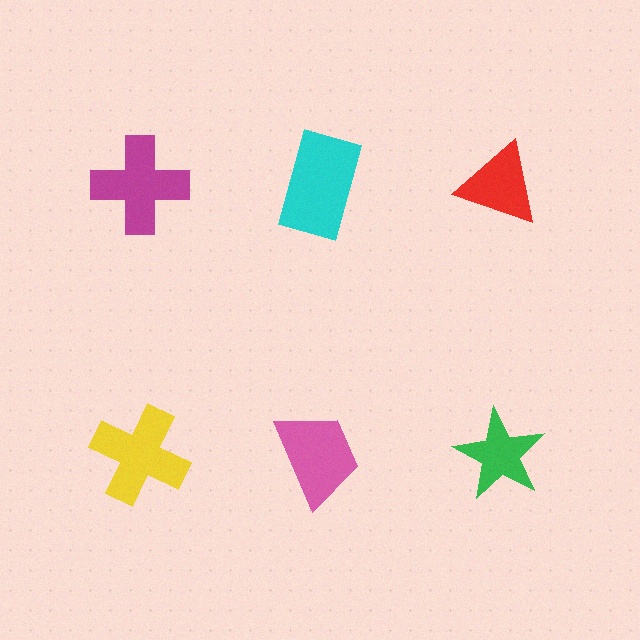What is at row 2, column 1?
A yellow cross.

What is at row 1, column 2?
A cyan rectangle.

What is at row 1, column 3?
A red triangle.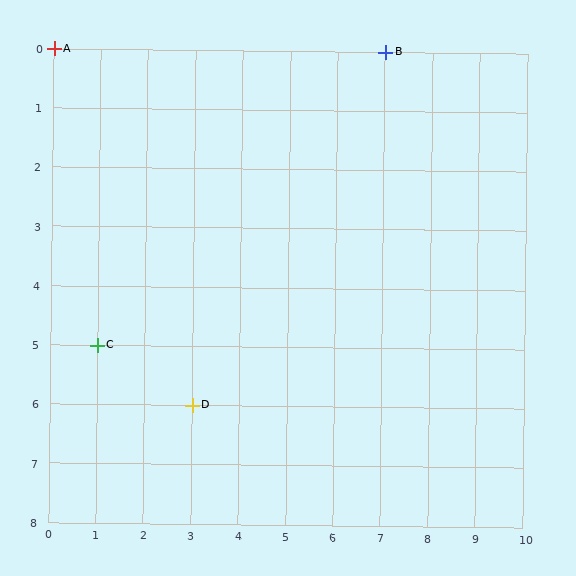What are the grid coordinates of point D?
Point D is at grid coordinates (3, 6).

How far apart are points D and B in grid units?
Points D and B are 4 columns and 6 rows apart (about 7.2 grid units diagonally).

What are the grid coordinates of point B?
Point B is at grid coordinates (7, 0).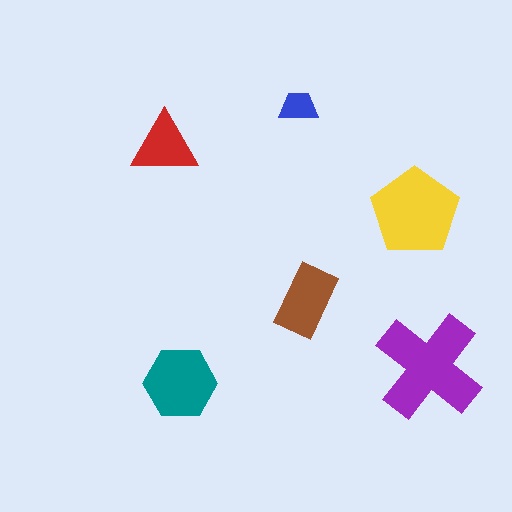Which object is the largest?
The purple cross.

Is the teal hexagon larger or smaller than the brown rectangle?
Larger.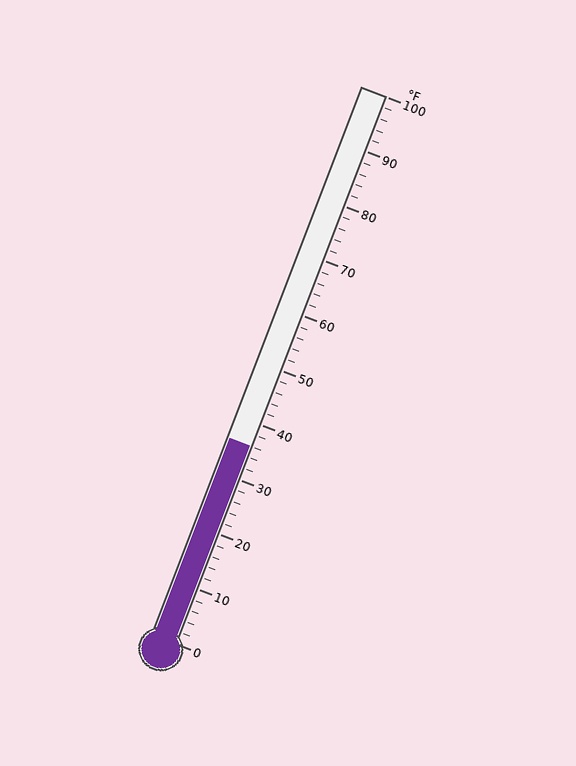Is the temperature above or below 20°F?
The temperature is above 20°F.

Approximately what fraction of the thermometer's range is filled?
The thermometer is filled to approximately 35% of its range.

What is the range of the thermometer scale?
The thermometer scale ranges from 0°F to 100°F.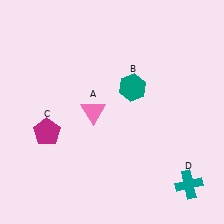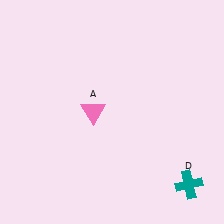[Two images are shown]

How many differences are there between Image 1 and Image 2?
There are 2 differences between the two images.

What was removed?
The teal hexagon (B), the magenta pentagon (C) were removed in Image 2.